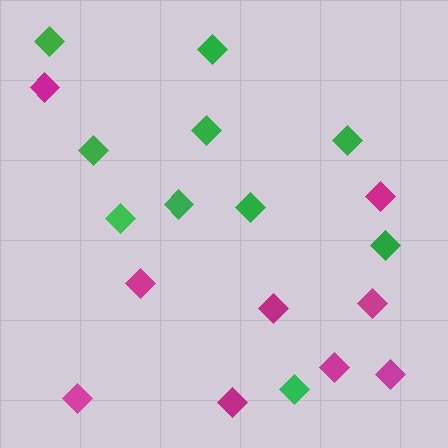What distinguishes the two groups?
There are 2 groups: one group of magenta diamonds (9) and one group of green diamonds (10).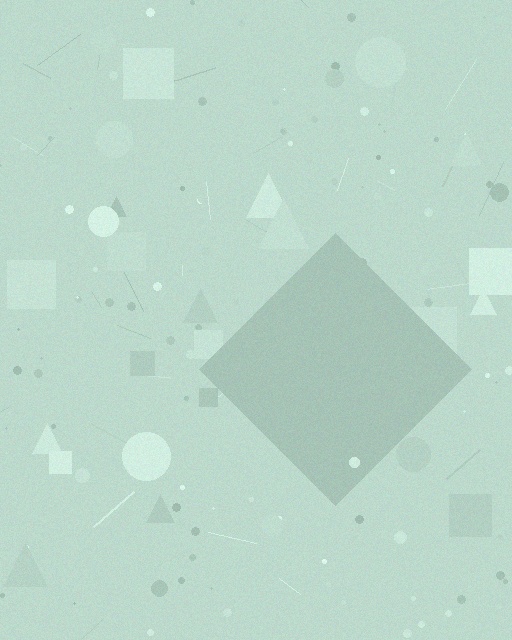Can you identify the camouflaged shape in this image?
The camouflaged shape is a diamond.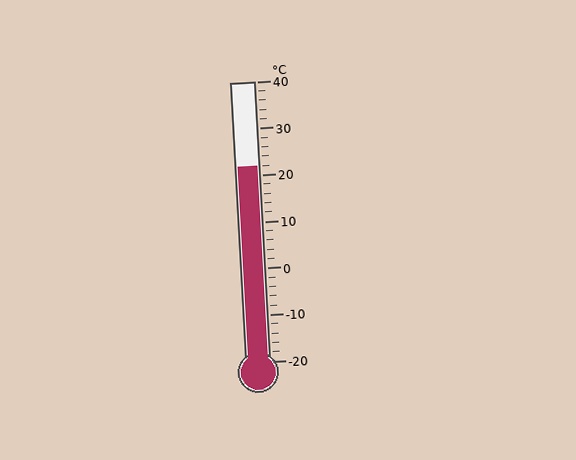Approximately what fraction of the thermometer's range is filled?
The thermometer is filled to approximately 70% of its range.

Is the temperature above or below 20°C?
The temperature is above 20°C.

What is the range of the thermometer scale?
The thermometer scale ranges from -20°C to 40°C.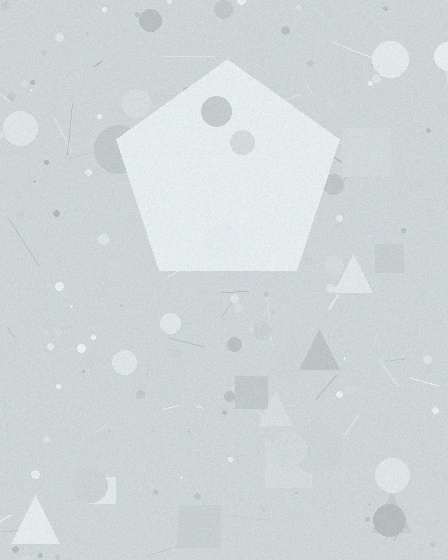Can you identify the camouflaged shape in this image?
The camouflaged shape is a pentagon.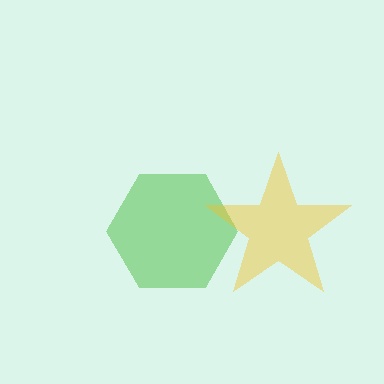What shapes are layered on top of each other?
The layered shapes are: a green hexagon, a yellow star.